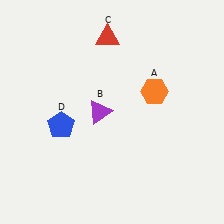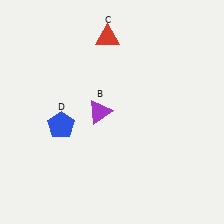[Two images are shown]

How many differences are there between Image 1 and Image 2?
There is 1 difference between the two images.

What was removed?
The orange hexagon (A) was removed in Image 2.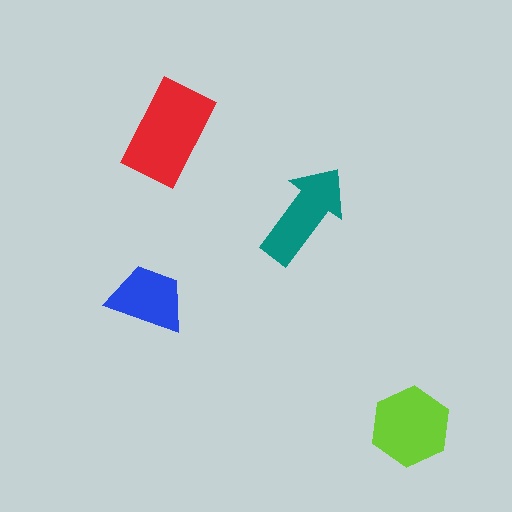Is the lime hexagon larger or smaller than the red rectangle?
Smaller.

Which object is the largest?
The red rectangle.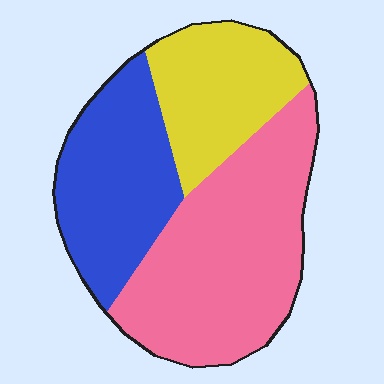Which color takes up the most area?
Pink, at roughly 45%.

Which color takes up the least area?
Yellow, at roughly 25%.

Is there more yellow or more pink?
Pink.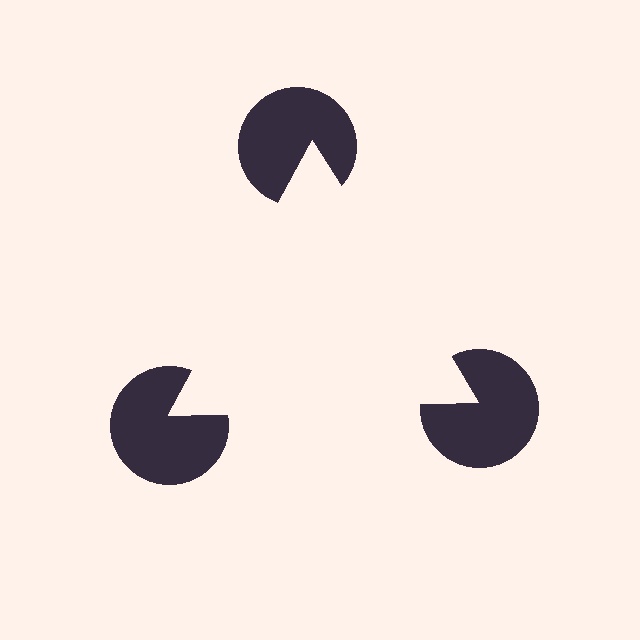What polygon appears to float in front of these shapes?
An illusory triangle — its edges are inferred from the aligned wedge cuts in the pac-man discs, not physically drawn.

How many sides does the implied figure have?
3 sides.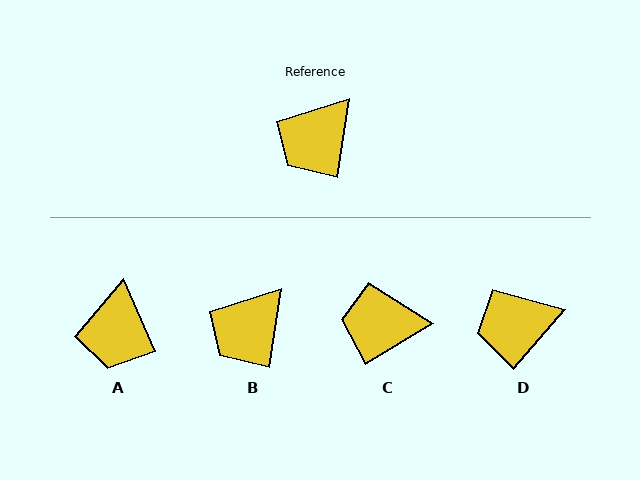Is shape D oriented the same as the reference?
No, it is off by about 33 degrees.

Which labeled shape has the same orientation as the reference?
B.